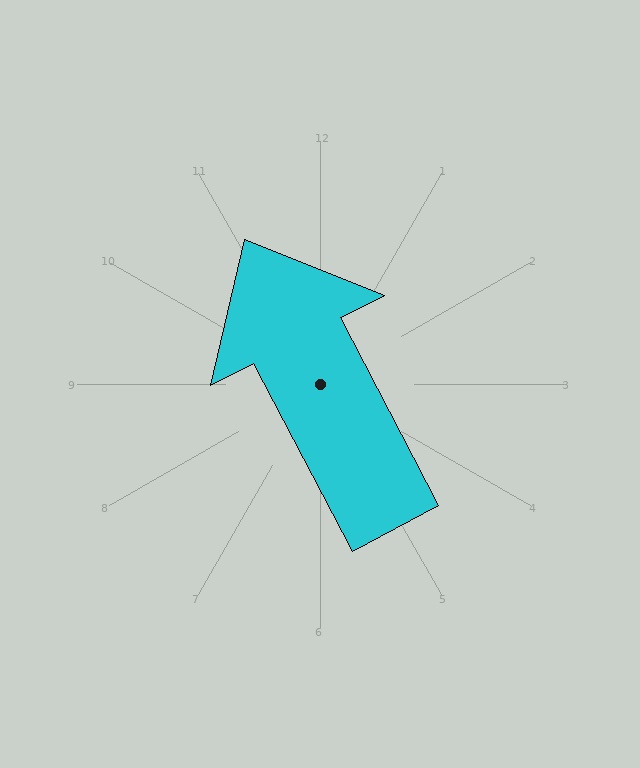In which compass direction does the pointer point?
Northwest.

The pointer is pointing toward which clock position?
Roughly 11 o'clock.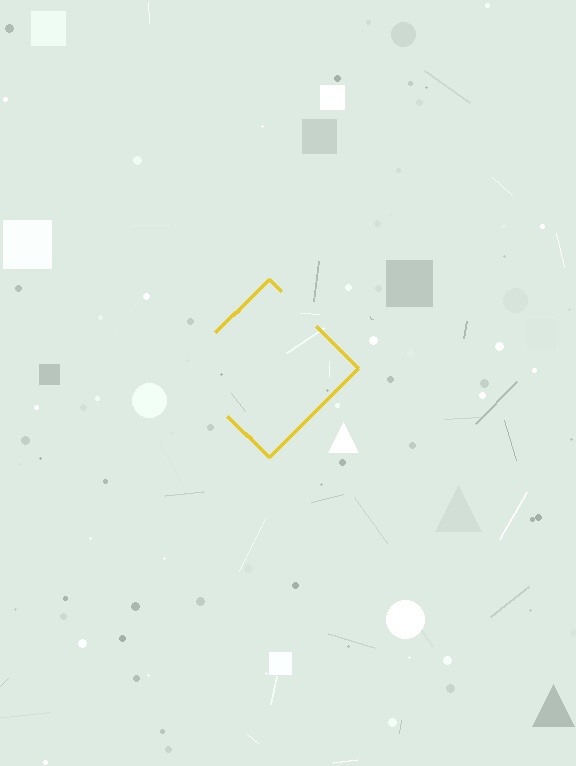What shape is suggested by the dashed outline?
The dashed outline suggests a diamond.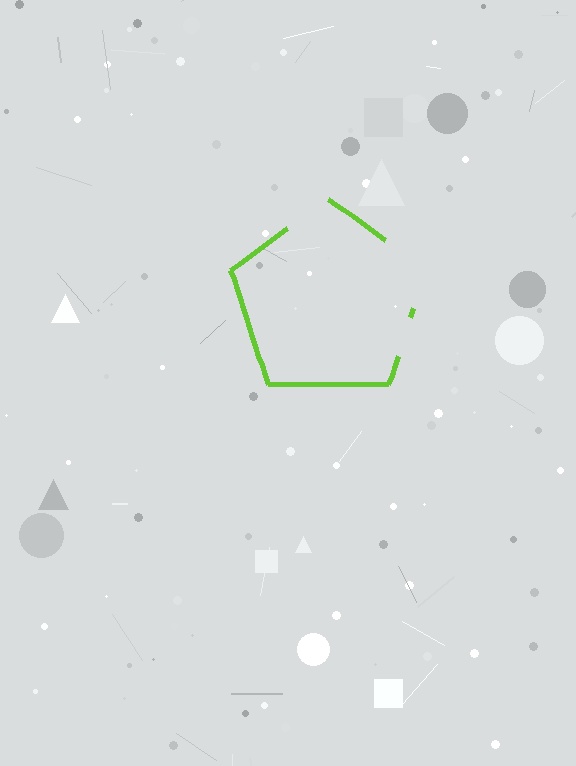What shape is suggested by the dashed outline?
The dashed outline suggests a pentagon.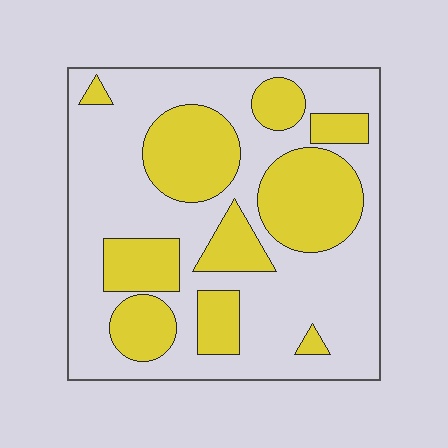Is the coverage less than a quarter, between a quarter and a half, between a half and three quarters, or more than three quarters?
Between a quarter and a half.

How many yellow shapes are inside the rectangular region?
10.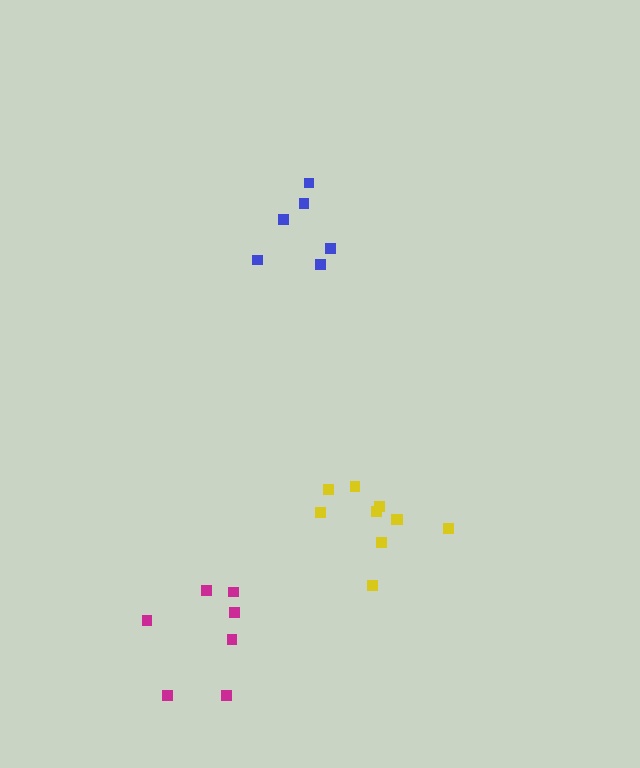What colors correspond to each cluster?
The clusters are colored: yellow, magenta, blue.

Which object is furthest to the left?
The magenta cluster is leftmost.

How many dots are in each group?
Group 1: 10 dots, Group 2: 7 dots, Group 3: 6 dots (23 total).